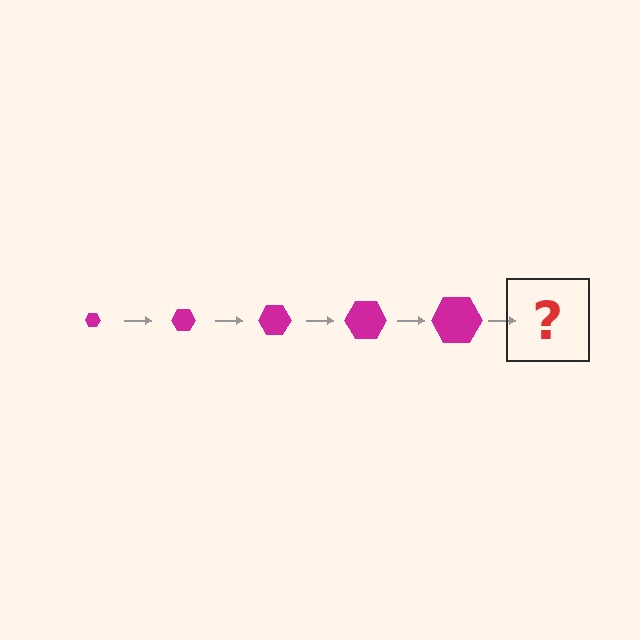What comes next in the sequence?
The next element should be a magenta hexagon, larger than the previous one.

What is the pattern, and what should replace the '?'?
The pattern is that the hexagon gets progressively larger each step. The '?' should be a magenta hexagon, larger than the previous one.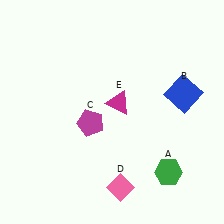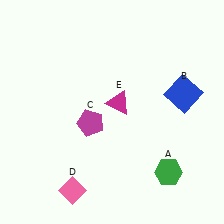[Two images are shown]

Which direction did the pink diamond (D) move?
The pink diamond (D) moved left.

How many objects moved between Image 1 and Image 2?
1 object moved between the two images.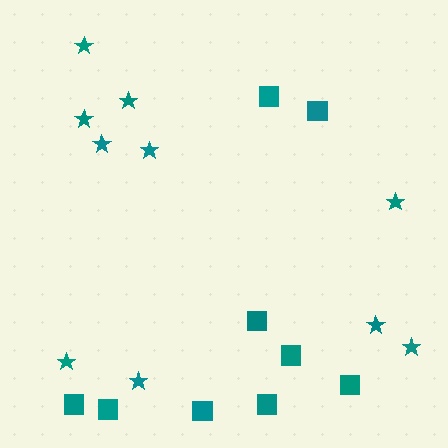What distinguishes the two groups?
There are 2 groups: one group of stars (10) and one group of squares (9).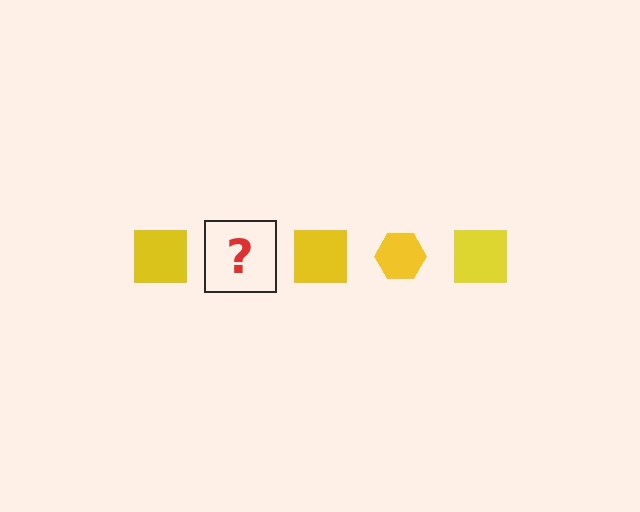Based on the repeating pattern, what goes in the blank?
The blank should be a yellow hexagon.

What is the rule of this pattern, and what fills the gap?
The rule is that the pattern cycles through square, hexagon shapes in yellow. The gap should be filled with a yellow hexagon.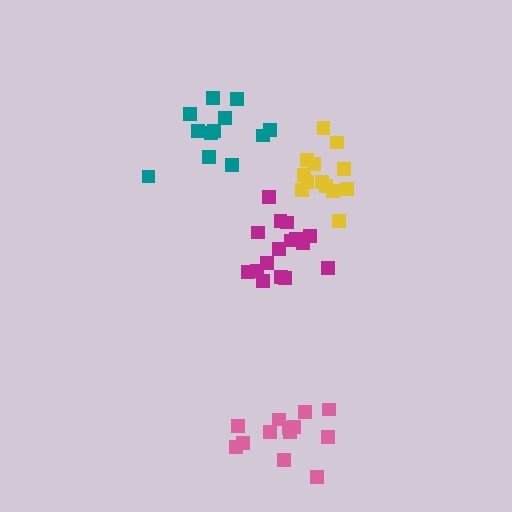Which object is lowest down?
The pink cluster is bottommost.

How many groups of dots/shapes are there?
There are 4 groups.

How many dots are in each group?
Group 1: 13 dots, Group 2: 16 dots, Group 3: 12 dots, Group 4: 13 dots (54 total).